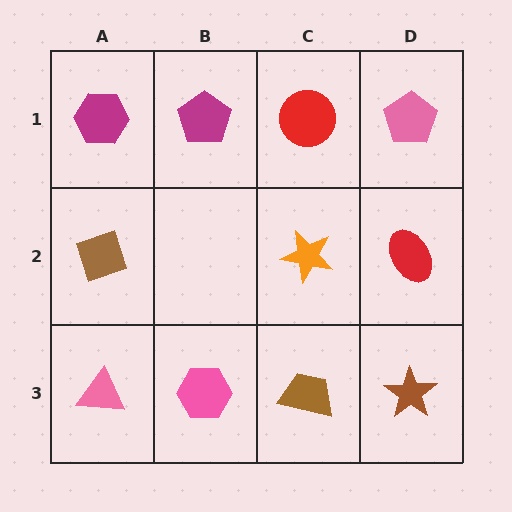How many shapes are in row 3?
4 shapes.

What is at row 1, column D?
A pink pentagon.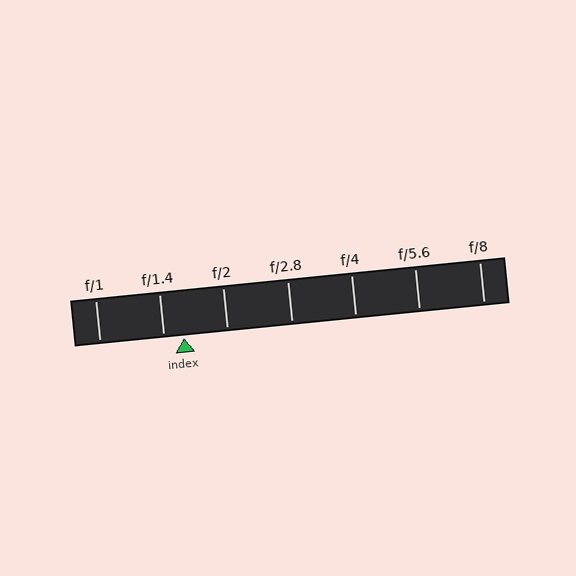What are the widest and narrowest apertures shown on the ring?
The widest aperture shown is f/1 and the narrowest is f/8.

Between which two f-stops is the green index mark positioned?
The index mark is between f/1.4 and f/2.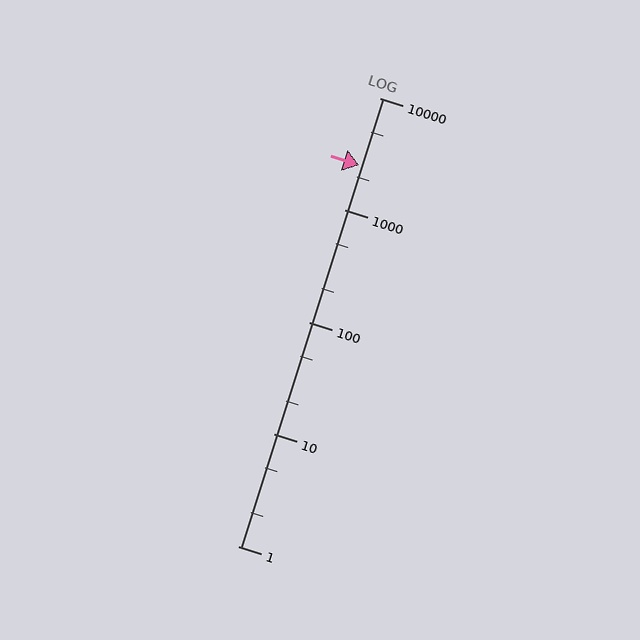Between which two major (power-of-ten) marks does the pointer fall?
The pointer is between 1000 and 10000.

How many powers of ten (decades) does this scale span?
The scale spans 4 decades, from 1 to 10000.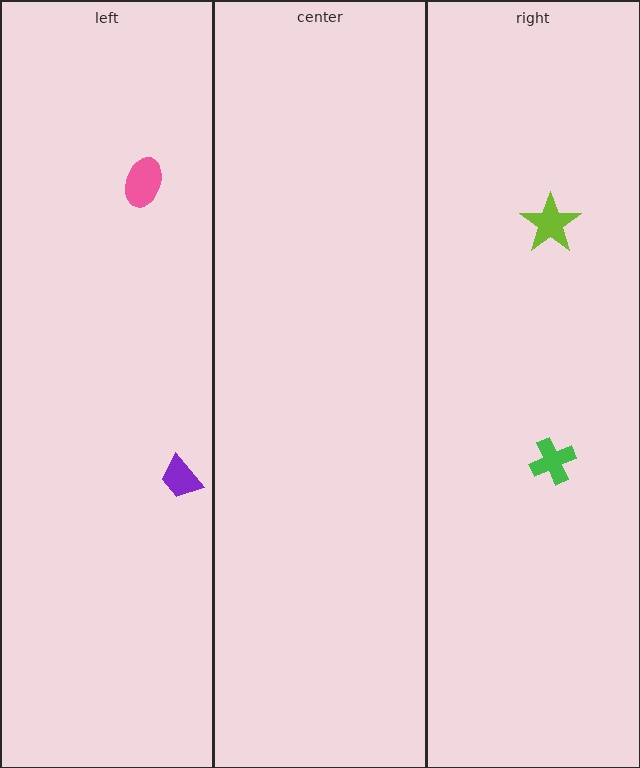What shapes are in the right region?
The lime star, the green cross.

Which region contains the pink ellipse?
The left region.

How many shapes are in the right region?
2.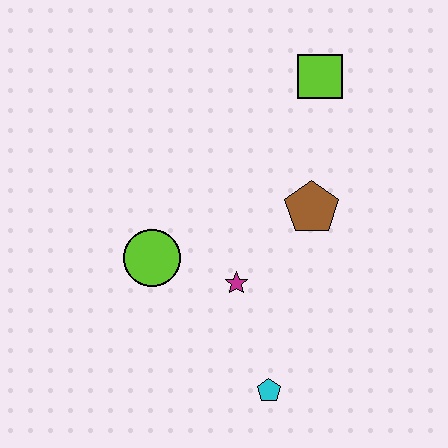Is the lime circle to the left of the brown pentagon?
Yes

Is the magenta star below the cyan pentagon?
No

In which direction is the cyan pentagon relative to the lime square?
The cyan pentagon is below the lime square.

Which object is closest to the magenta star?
The lime circle is closest to the magenta star.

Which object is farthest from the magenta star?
The lime square is farthest from the magenta star.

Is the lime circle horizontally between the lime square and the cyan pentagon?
No